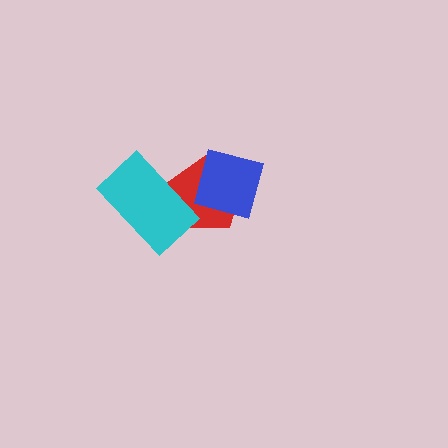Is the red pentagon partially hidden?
Yes, it is partially covered by another shape.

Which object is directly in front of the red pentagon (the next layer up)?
The blue square is directly in front of the red pentagon.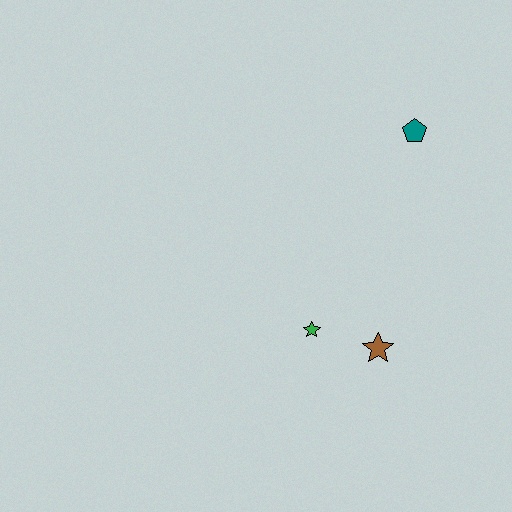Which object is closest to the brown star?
The green star is closest to the brown star.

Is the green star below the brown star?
No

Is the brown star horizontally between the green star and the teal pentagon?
Yes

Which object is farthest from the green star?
The teal pentagon is farthest from the green star.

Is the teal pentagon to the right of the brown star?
Yes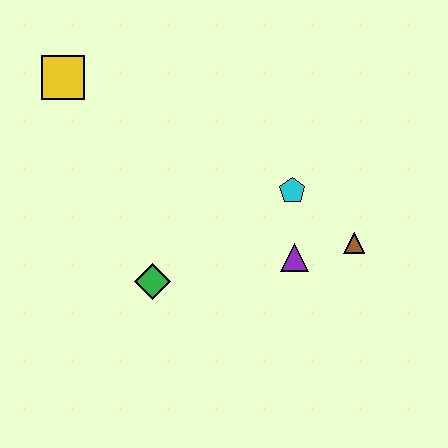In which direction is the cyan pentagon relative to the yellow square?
The cyan pentagon is to the right of the yellow square.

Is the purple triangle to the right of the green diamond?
Yes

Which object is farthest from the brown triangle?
The yellow square is farthest from the brown triangle.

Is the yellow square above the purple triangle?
Yes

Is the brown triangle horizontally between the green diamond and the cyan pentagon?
No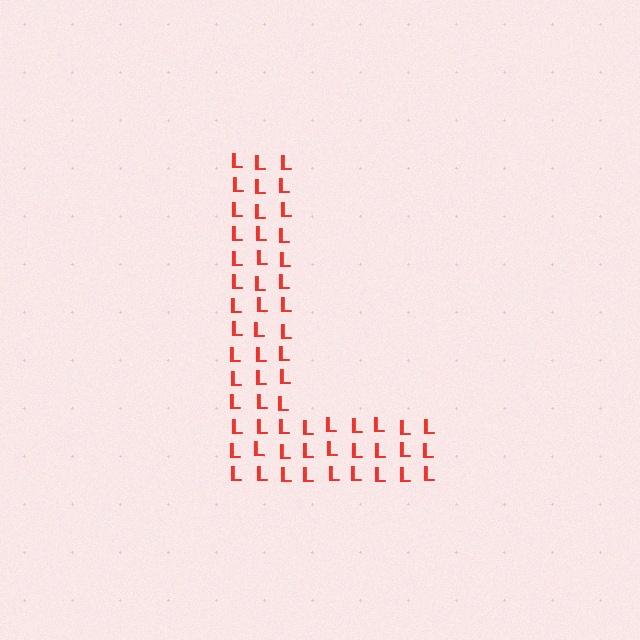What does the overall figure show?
The overall figure shows the letter L.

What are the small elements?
The small elements are letter L's.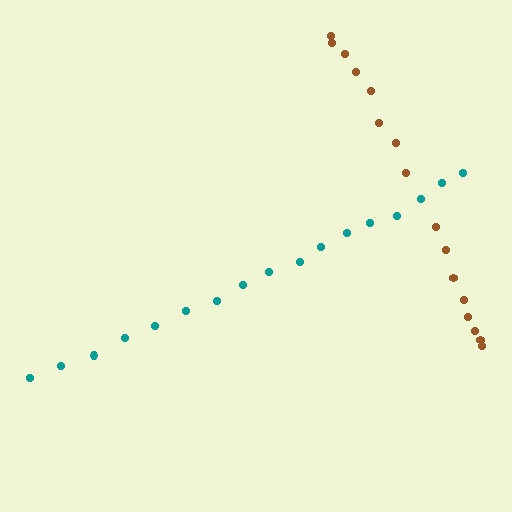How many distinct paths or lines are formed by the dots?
There are 2 distinct paths.